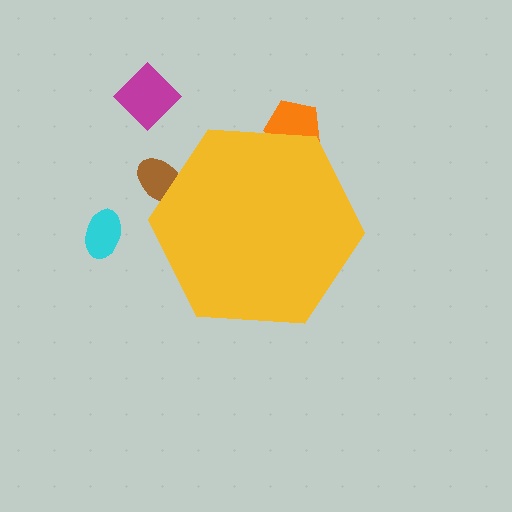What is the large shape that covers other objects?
A yellow hexagon.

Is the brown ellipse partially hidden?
Yes, the brown ellipse is partially hidden behind the yellow hexagon.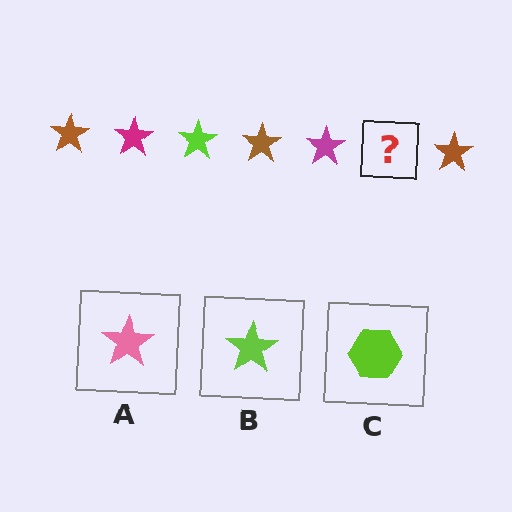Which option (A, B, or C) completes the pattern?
B.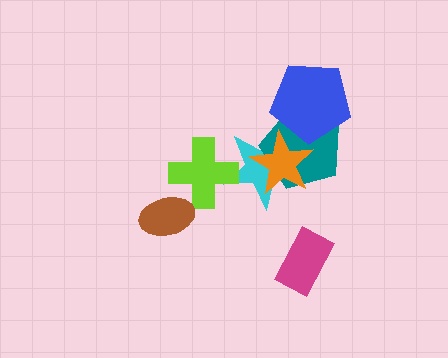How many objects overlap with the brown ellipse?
1 object overlaps with the brown ellipse.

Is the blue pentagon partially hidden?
Yes, it is partially covered by another shape.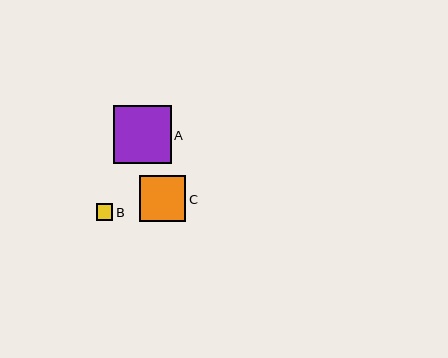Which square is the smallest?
Square B is the smallest with a size of approximately 17 pixels.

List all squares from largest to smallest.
From largest to smallest: A, C, B.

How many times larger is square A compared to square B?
Square A is approximately 3.5 times the size of square B.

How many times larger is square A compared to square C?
Square A is approximately 1.3 times the size of square C.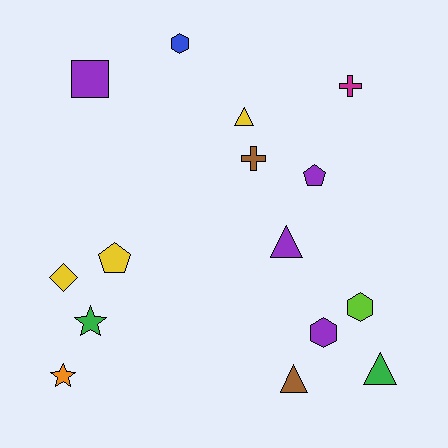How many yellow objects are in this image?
There are 3 yellow objects.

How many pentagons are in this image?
There are 2 pentagons.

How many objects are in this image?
There are 15 objects.